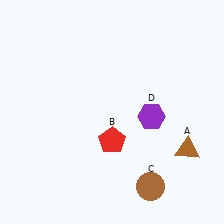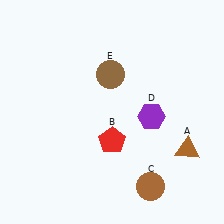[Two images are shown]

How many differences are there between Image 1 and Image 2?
There is 1 difference between the two images.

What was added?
A brown circle (E) was added in Image 2.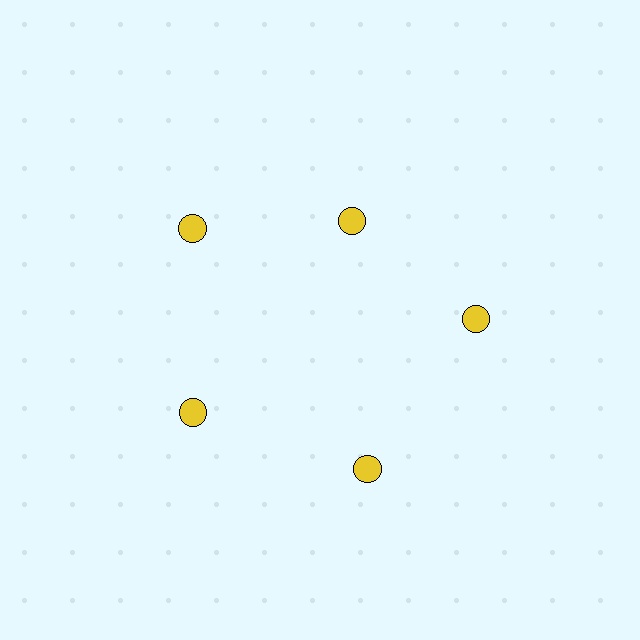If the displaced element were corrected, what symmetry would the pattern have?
It would have 5-fold rotational symmetry — the pattern would map onto itself every 72 degrees.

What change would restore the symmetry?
The symmetry would be restored by moving it outward, back onto the ring so that all 5 circles sit at equal angles and equal distance from the center.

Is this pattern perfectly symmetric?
No. The 5 yellow circles are arranged in a ring, but one element near the 1 o'clock position is pulled inward toward the center, breaking the 5-fold rotational symmetry.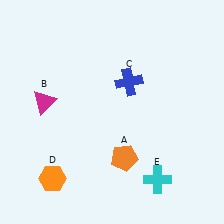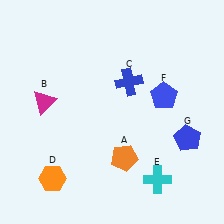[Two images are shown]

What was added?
A blue pentagon (F), a blue pentagon (G) were added in Image 2.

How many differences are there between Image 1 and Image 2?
There are 2 differences between the two images.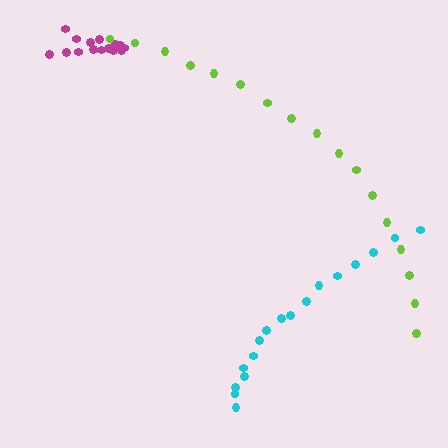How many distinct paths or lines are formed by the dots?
There are 3 distinct paths.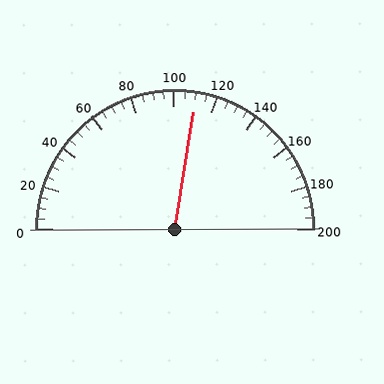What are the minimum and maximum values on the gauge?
The gauge ranges from 0 to 200.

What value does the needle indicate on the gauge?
The needle indicates approximately 110.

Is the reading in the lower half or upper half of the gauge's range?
The reading is in the upper half of the range (0 to 200).